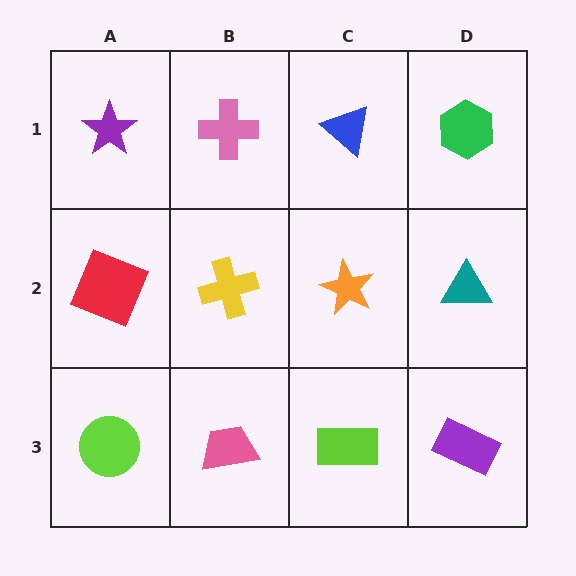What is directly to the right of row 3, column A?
A pink trapezoid.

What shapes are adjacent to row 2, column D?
A green hexagon (row 1, column D), a purple rectangle (row 3, column D), an orange star (row 2, column C).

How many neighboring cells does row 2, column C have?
4.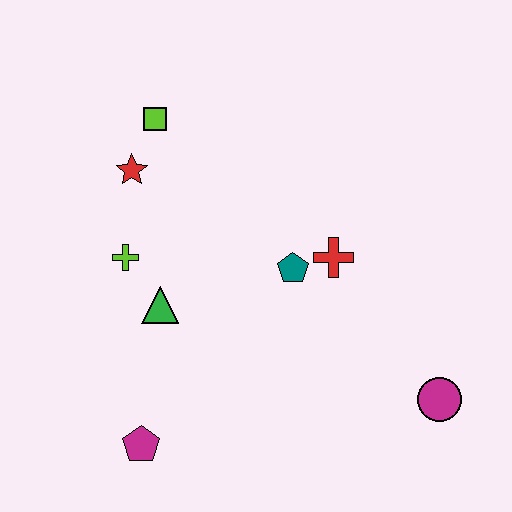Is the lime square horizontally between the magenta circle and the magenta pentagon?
Yes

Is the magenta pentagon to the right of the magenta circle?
No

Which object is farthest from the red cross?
The magenta pentagon is farthest from the red cross.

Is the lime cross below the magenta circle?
No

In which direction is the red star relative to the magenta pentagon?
The red star is above the magenta pentagon.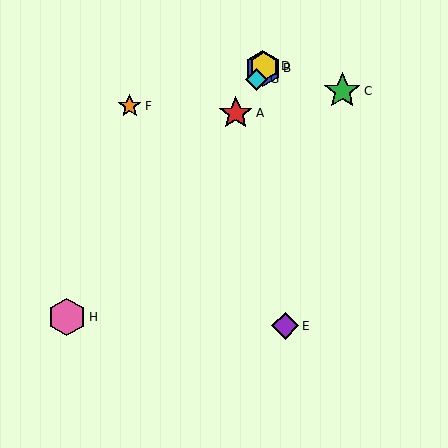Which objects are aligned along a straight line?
Objects A, B, D, G are aligned along a straight line.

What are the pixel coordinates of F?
Object F is at (130, 106).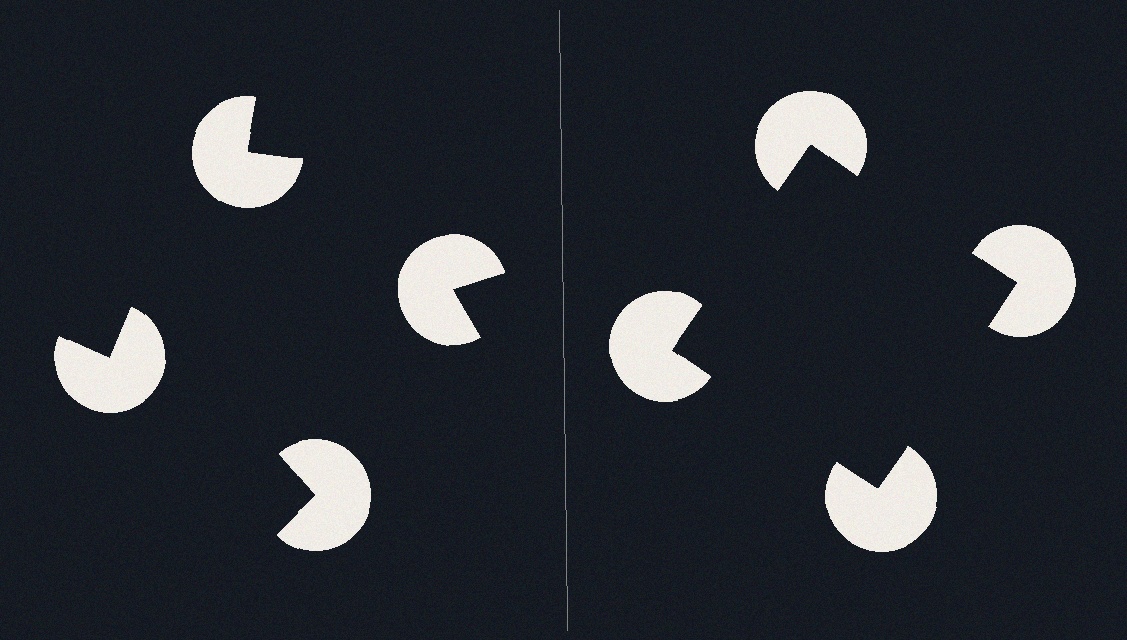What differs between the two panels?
The pac-man discs are positioned identically on both sides; only the wedge orientations differ. On the right they align to a square; on the left they are misaligned.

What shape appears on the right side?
An illusory square.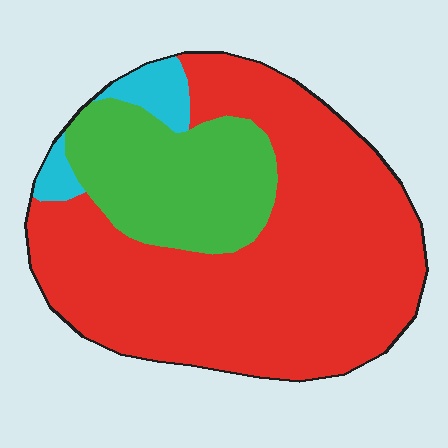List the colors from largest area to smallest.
From largest to smallest: red, green, cyan.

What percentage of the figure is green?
Green covers roughly 25% of the figure.